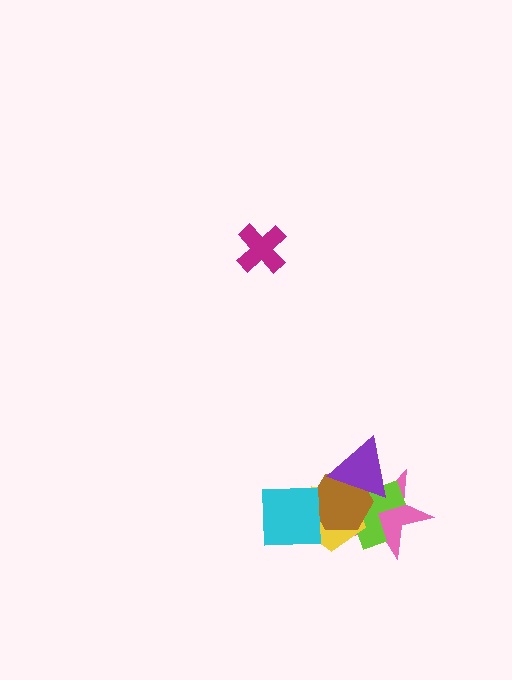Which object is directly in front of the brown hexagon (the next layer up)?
The cyan square is directly in front of the brown hexagon.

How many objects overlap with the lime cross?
5 objects overlap with the lime cross.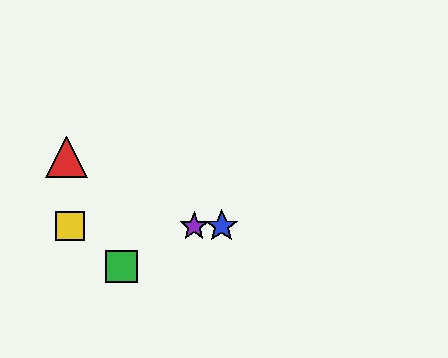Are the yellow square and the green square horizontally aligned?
No, the yellow square is at y≈226 and the green square is at y≈266.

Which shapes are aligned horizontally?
The blue star, the yellow square, the purple star are aligned horizontally.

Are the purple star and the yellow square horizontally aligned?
Yes, both are at y≈226.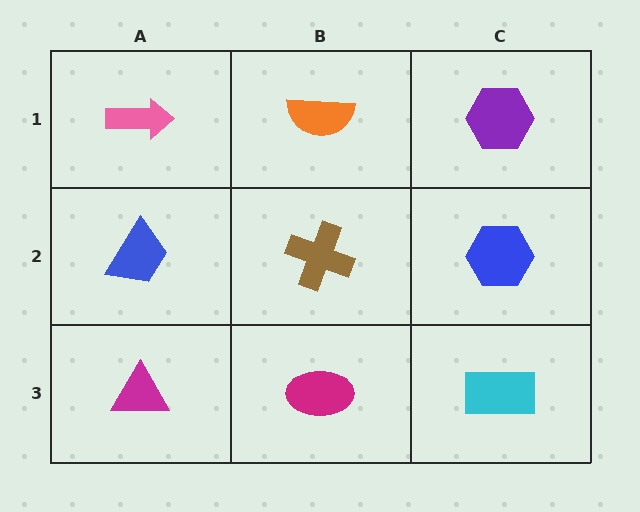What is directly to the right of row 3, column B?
A cyan rectangle.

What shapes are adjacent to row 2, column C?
A purple hexagon (row 1, column C), a cyan rectangle (row 3, column C), a brown cross (row 2, column B).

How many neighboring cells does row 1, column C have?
2.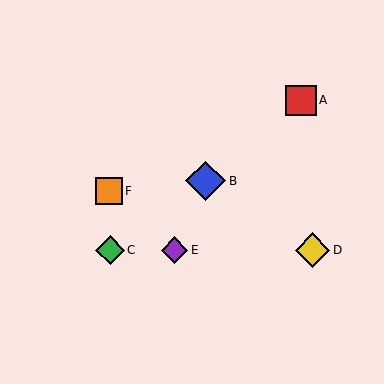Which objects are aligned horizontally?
Objects C, D, E are aligned horizontally.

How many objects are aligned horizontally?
3 objects (C, D, E) are aligned horizontally.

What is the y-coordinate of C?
Object C is at y≈250.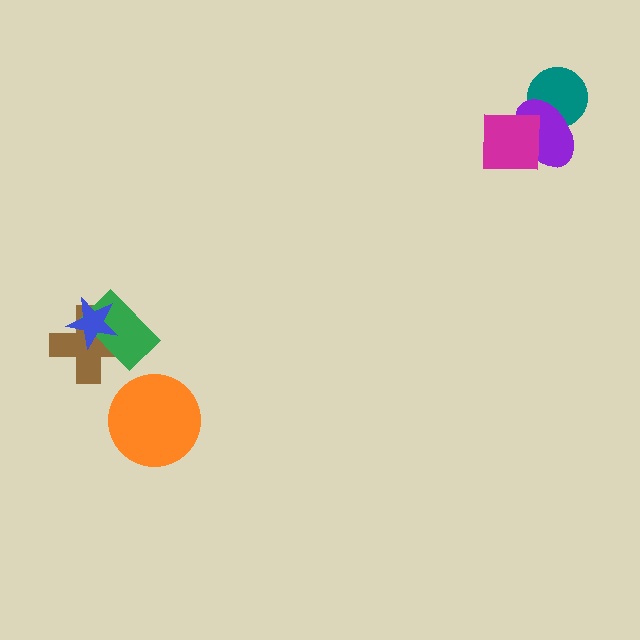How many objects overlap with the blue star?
2 objects overlap with the blue star.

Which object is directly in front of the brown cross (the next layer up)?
The green rectangle is directly in front of the brown cross.